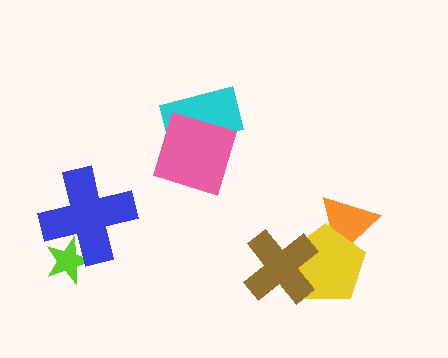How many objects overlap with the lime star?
1 object overlaps with the lime star.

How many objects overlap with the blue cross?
1 object overlaps with the blue cross.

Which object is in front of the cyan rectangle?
The pink square is in front of the cyan rectangle.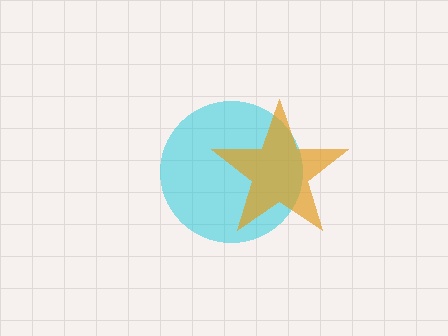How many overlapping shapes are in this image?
There are 2 overlapping shapes in the image.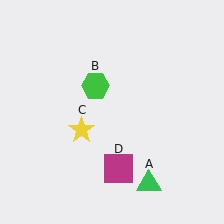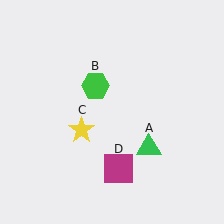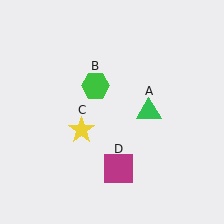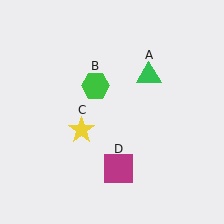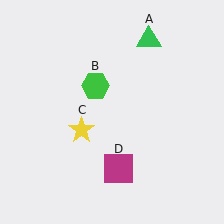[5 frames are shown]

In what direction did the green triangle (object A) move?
The green triangle (object A) moved up.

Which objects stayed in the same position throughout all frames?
Green hexagon (object B) and yellow star (object C) and magenta square (object D) remained stationary.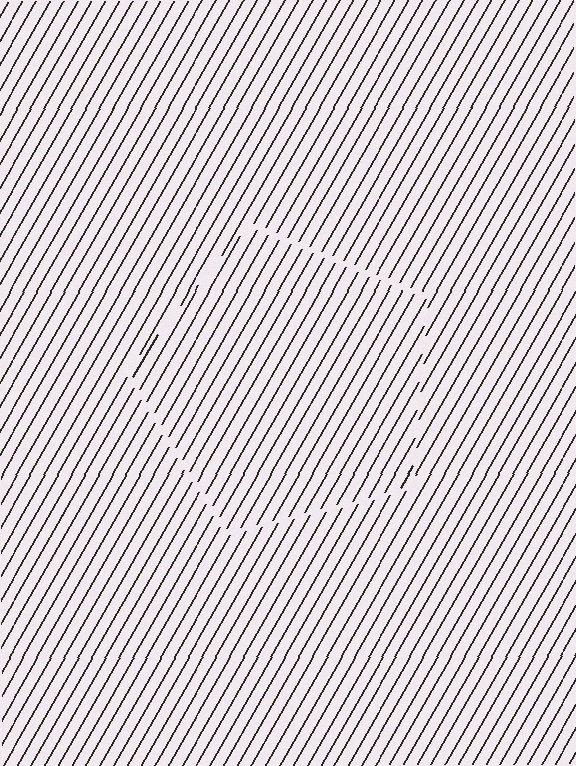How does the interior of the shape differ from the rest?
The interior of the shape contains the same grating, shifted by half a period — the contour is defined by the phase discontinuity where line-ends from the inner and outer gratings abut.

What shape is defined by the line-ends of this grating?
An illusory pentagon. The interior of the shape contains the same grating, shifted by half a period — the contour is defined by the phase discontinuity where line-ends from the inner and outer gratings abut.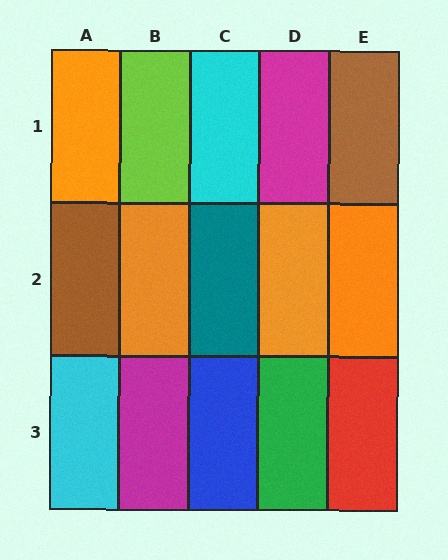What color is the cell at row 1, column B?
Lime.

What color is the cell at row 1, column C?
Cyan.